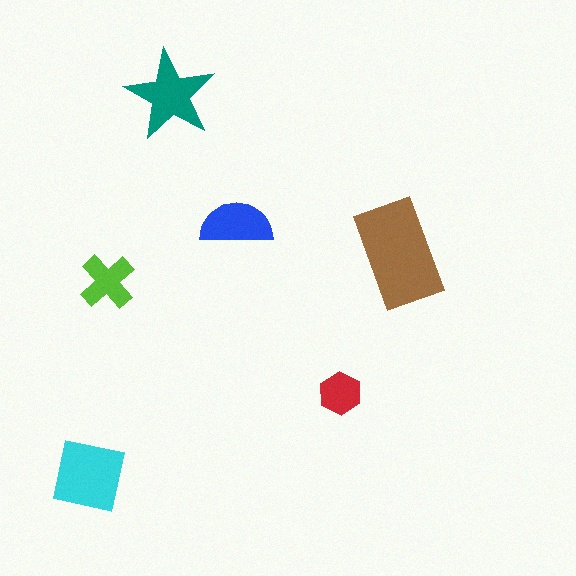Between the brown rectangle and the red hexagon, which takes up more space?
The brown rectangle.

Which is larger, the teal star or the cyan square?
The cyan square.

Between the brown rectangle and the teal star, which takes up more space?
The brown rectangle.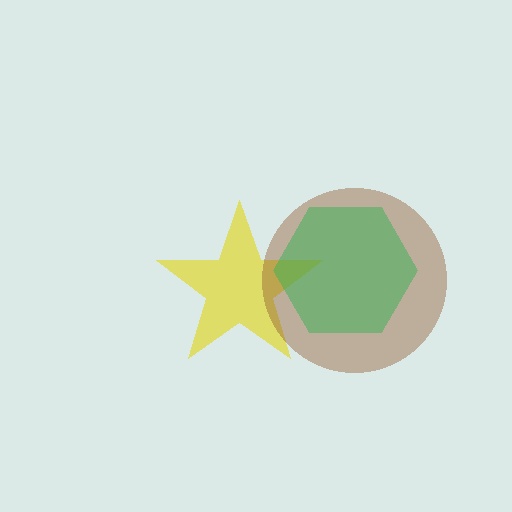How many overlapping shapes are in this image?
There are 3 overlapping shapes in the image.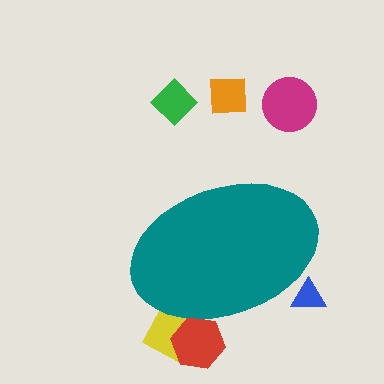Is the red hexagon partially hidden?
Yes, the red hexagon is partially hidden behind the teal ellipse.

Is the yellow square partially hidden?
Yes, the yellow square is partially hidden behind the teal ellipse.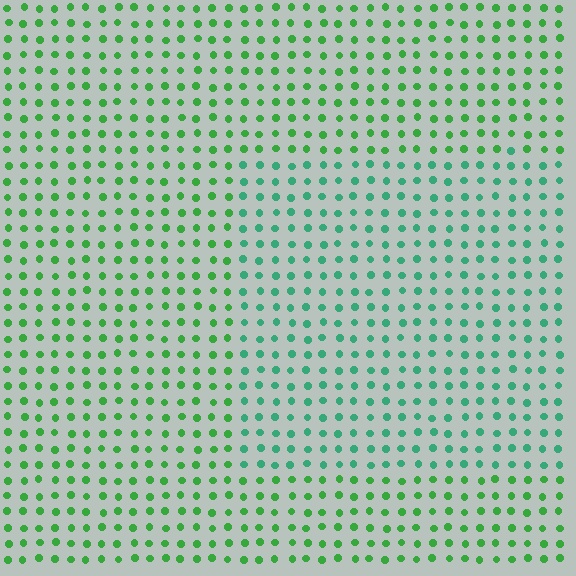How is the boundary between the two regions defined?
The boundary is defined purely by a slight shift in hue (about 33 degrees). Spacing, size, and orientation are identical on both sides.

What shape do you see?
I see a rectangle.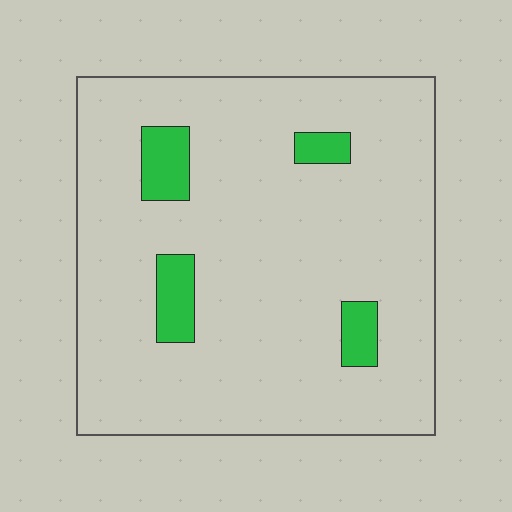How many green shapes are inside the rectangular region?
4.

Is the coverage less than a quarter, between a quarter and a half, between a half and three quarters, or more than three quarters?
Less than a quarter.